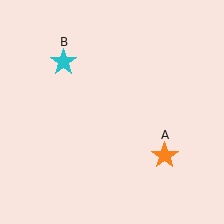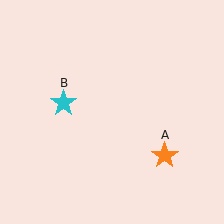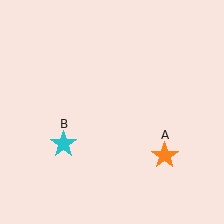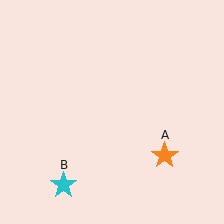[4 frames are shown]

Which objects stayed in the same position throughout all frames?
Orange star (object A) remained stationary.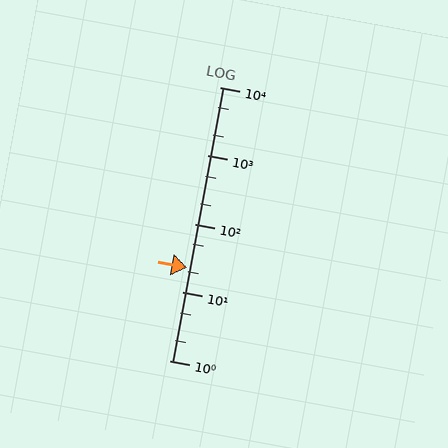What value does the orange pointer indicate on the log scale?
The pointer indicates approximately 23.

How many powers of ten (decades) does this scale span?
The scale spans 4 decades, from 1 to 10000.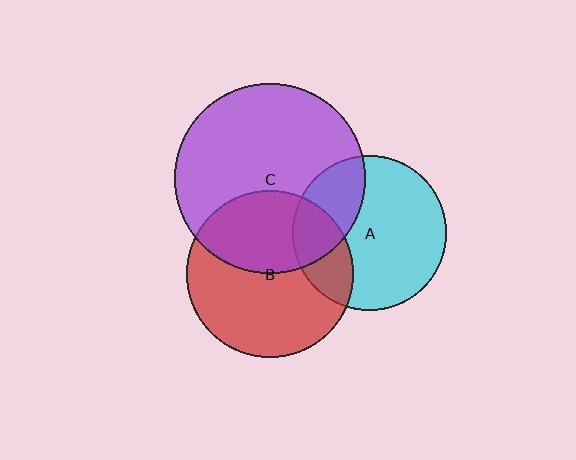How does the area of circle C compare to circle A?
Approximately 1.5 times.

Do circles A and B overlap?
Yes.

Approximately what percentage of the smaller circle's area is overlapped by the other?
Approximately 25%.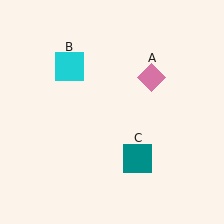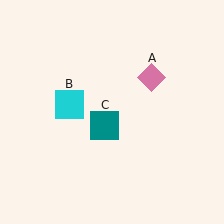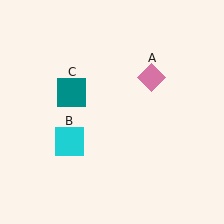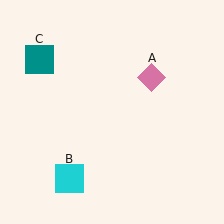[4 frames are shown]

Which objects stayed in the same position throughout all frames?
Pink diamond (object A) remained stationary.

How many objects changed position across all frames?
2 objects changed position: cyan square (object B), teal square (object C).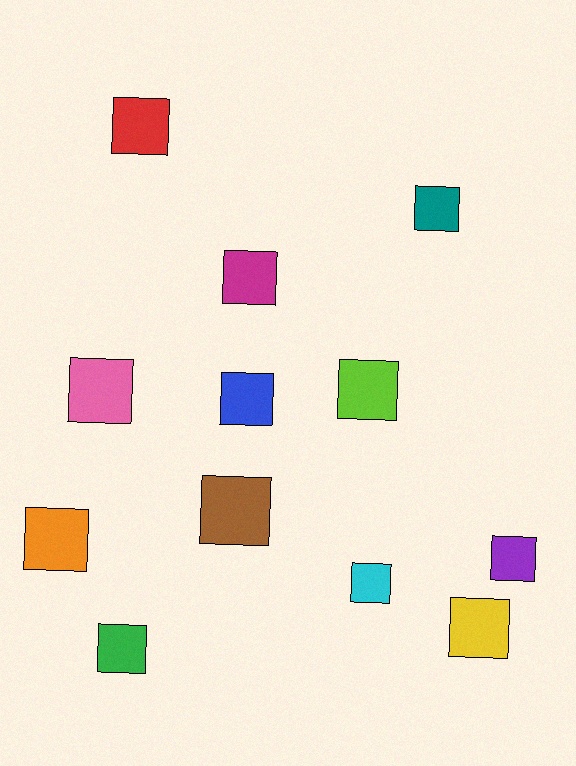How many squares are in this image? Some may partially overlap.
There are 12 squares.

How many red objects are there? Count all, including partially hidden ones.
There is 1 red object.